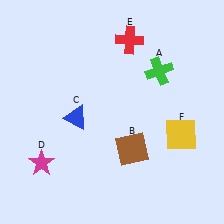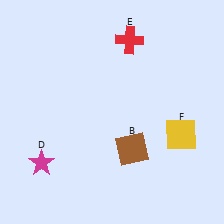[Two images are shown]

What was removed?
The green cross (A), the blue triangle (C) were removed in Image 2.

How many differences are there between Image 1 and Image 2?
There are 2 differences between the two images.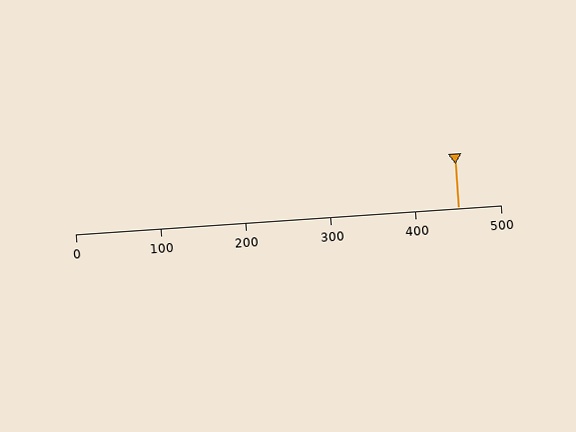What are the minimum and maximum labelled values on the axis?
The axis runs from 0 to 500.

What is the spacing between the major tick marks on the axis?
The major ticks are spaced 100 apart.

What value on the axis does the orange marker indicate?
The marker indicates approximately 450.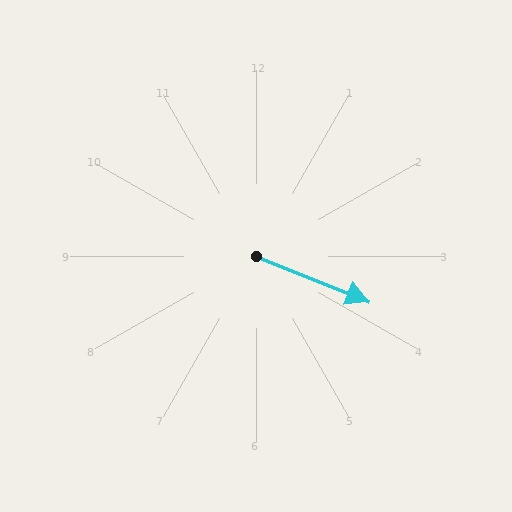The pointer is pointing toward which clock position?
Roughly 4 o'clock.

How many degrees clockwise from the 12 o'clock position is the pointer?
Approximately 112 degrees.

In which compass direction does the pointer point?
East.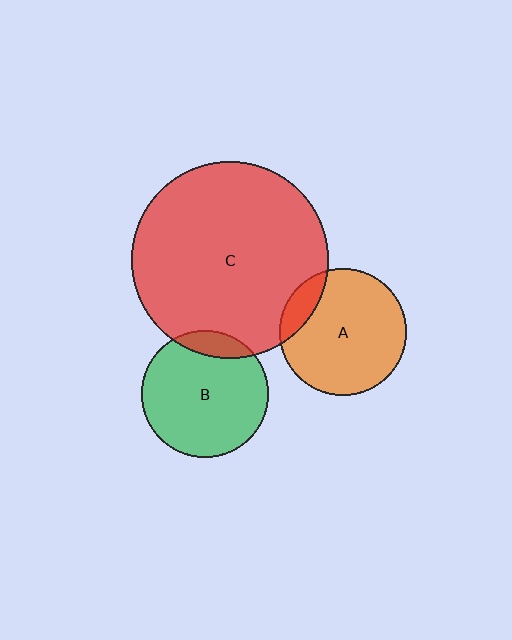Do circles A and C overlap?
Yes.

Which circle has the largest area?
Circle C (red).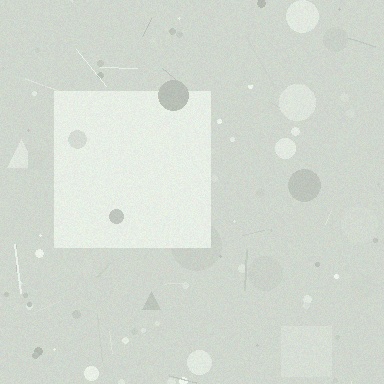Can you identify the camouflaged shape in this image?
The camouflaged shape is a square.